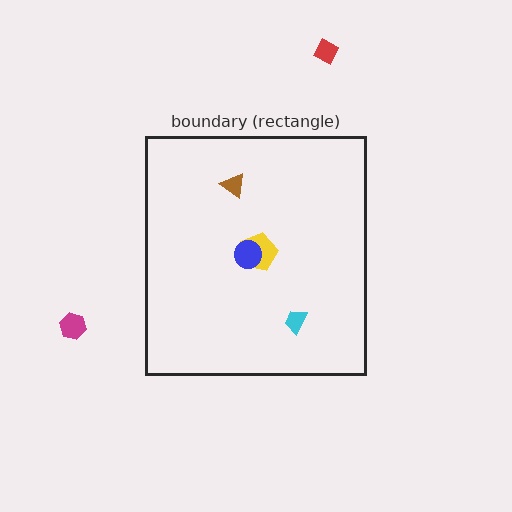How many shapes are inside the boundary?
4 inside, 2 outside.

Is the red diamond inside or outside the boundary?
Outside.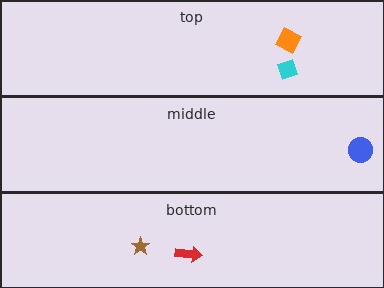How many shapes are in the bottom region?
2.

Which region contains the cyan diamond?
The top region.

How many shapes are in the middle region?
1.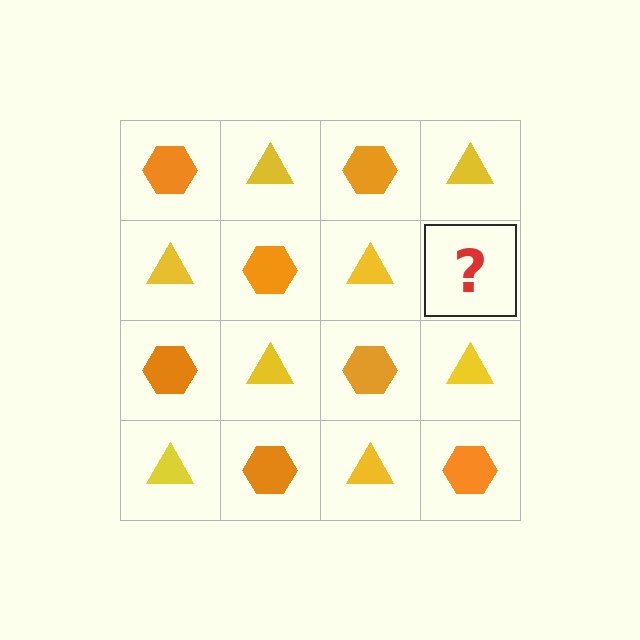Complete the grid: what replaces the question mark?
The question mark should be replaced with an orange hexagon.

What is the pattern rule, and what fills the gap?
The rule is that it alternates orange hexagon and yellow triangle in a checkerboard pattern. The gap should be filled with an orange hexagon.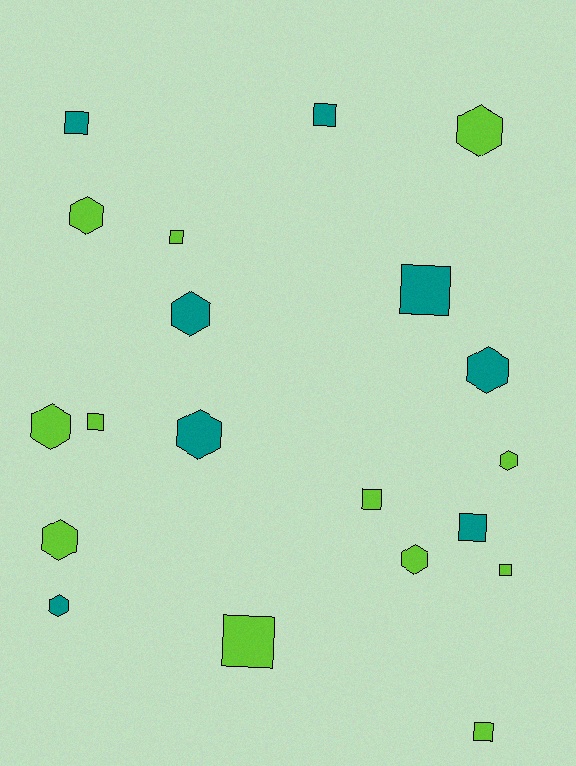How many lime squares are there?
There are 6 lime squares.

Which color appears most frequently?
Lime, with 12 objects.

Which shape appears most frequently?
Square, with 10 objects.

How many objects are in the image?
There are 20 objects.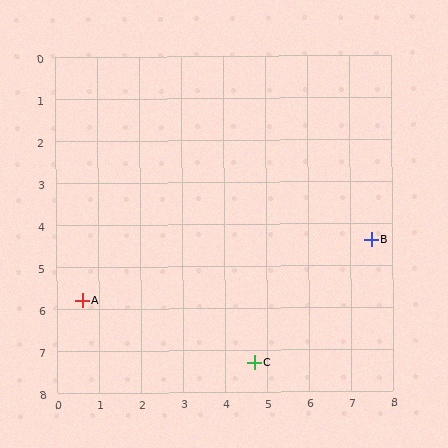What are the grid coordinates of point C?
Point C is at approximately (4.7, 7.3).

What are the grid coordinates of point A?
Point A is at approximately (0.6, 5.8).